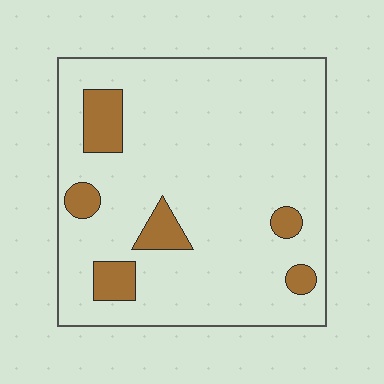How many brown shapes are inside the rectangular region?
6.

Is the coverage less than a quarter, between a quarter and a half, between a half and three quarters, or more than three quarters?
Less than a quarter.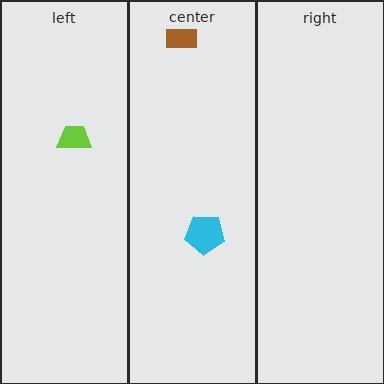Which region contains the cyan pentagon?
The center region.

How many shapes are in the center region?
2.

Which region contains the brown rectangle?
The center region.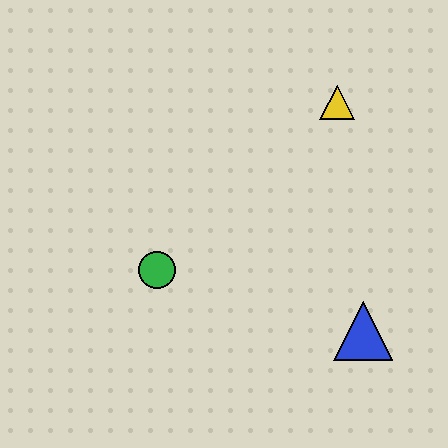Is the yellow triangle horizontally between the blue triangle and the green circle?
Yes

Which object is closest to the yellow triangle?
The blue triangle is closest to the yellow triangle.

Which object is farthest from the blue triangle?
The yellow triangle is farthest from the blue triangle.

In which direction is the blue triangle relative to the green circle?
The blue triangle is to the right of the green circle.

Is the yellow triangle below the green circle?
No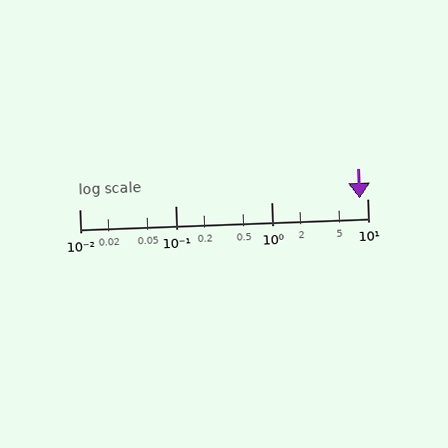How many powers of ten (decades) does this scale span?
The scale spans 3 decades, from 0.01 to 10.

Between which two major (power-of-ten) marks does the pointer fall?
The pointer is between 1 and 10.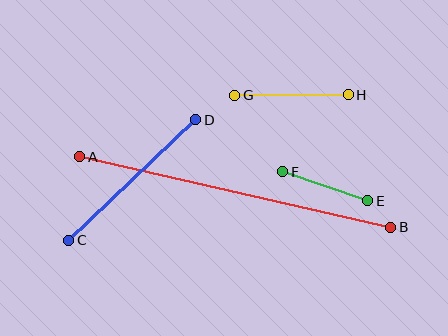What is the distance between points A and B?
The distance is approximately 319 pixels.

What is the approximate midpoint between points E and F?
The midpoint is at approximately (325, 186) pixels.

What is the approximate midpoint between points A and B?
The midpoint is at approximately (235, 192) pixels.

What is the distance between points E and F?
The distance is approximately 90 pixels.